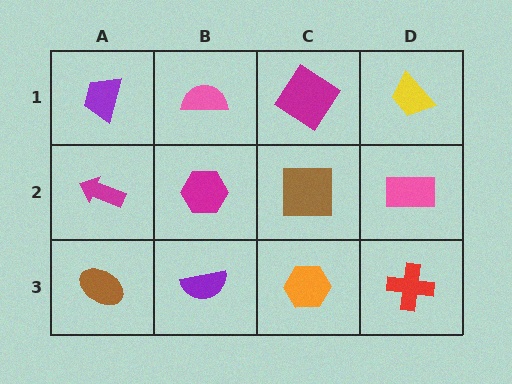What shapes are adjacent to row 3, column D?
A pink rectangle (row 2, column D), an orange hexagon (row 3, column C).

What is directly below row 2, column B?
A purple semicircle.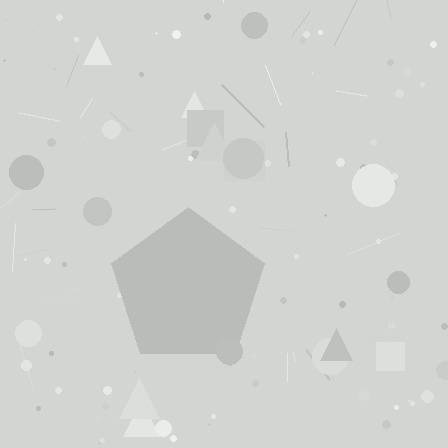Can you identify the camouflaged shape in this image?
The camouflaged shape is a pentagon.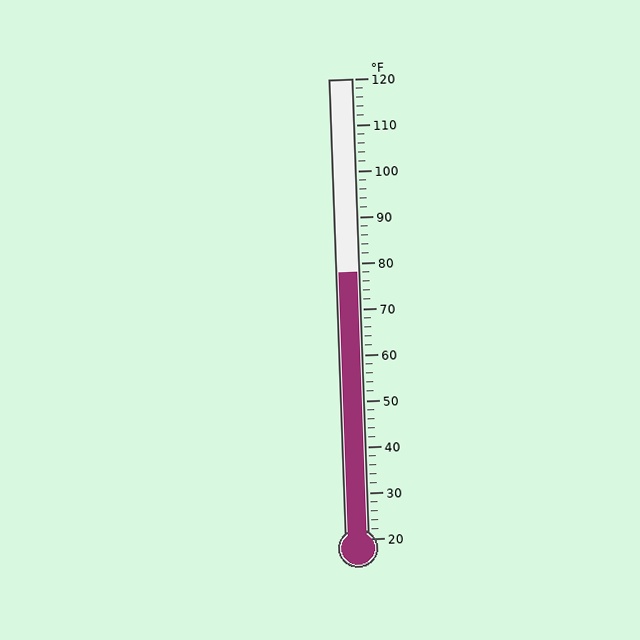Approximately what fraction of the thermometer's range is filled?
The thermometer is filled to approximately 60% of its range.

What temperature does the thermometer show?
The thermometer shows approximately 78°F.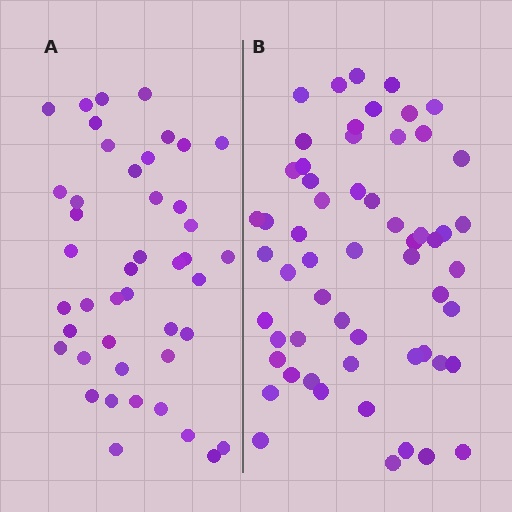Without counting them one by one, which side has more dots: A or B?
Region B (the right region) has more dots.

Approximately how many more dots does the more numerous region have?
Region B has approximately 15 more dots than region A.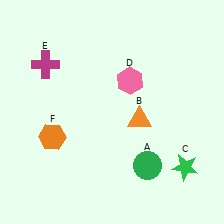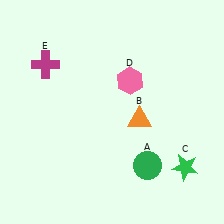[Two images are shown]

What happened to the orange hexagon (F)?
The orange hexagon (F) was removed in Image 2. It was in the bottom-left area of Image 1.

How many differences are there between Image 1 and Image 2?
There is 1 difference between the two images.